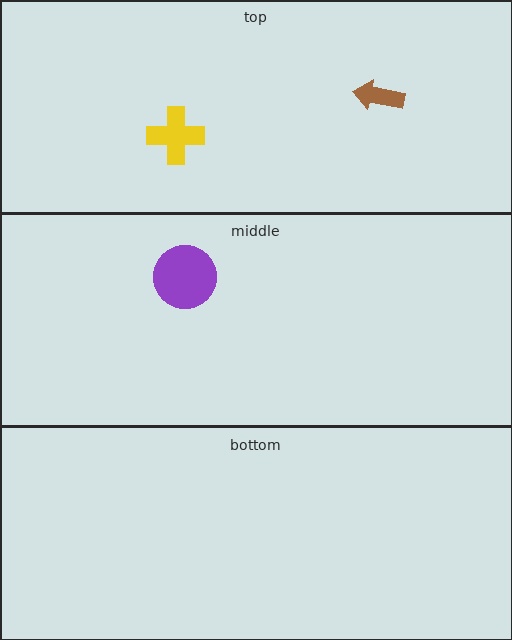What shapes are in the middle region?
The purple circle.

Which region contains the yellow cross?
The top region.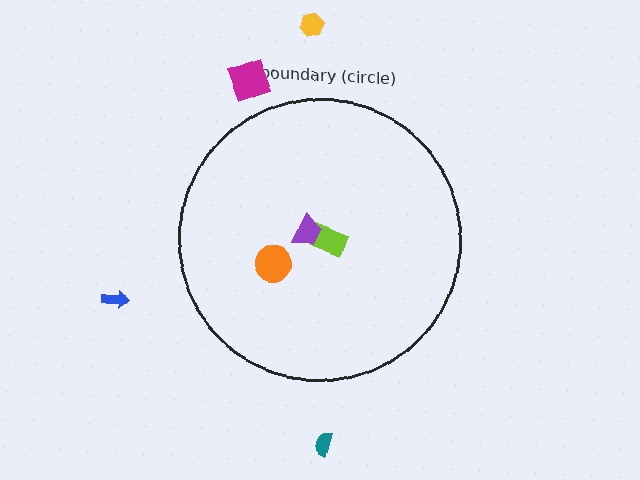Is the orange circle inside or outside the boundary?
Inside.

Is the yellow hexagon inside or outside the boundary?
Outside.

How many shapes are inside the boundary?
3 inside, 4 outside.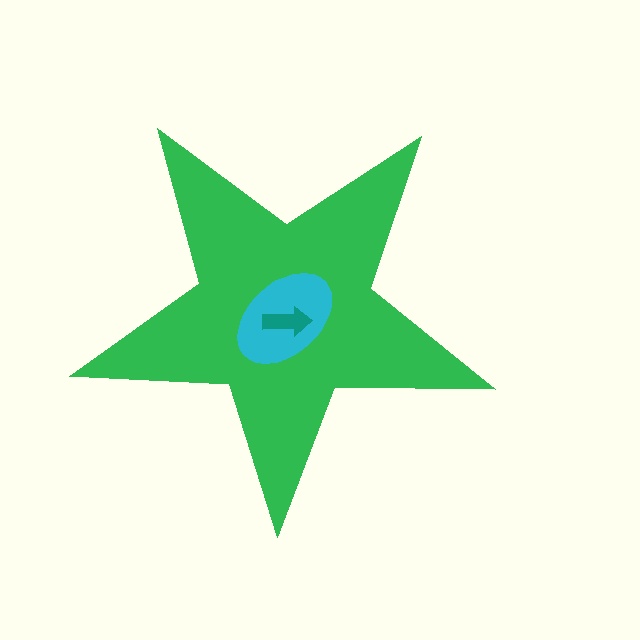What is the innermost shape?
The teal arrow.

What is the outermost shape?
The green star.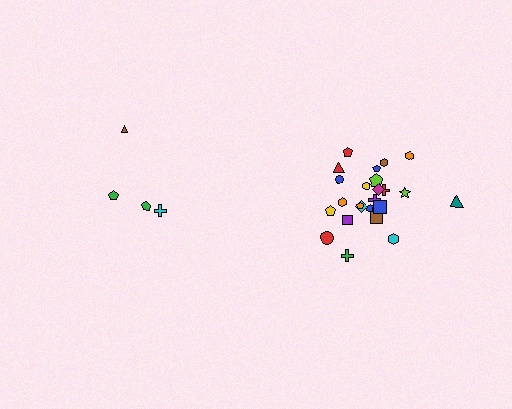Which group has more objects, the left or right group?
The right group.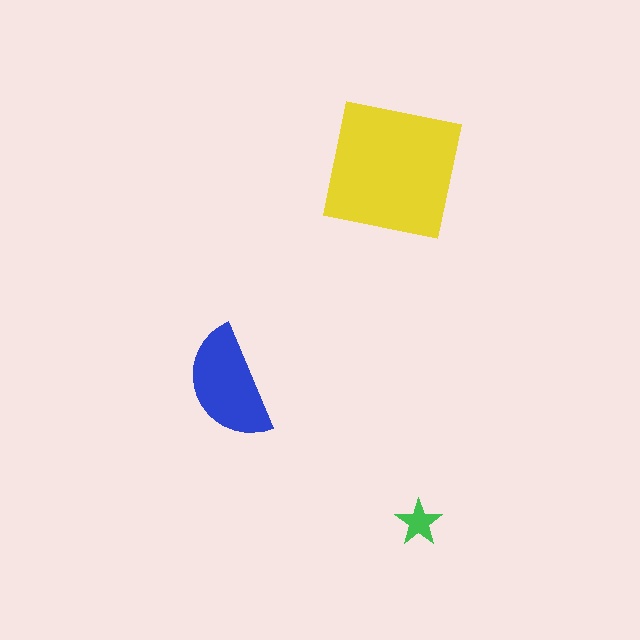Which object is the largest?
The yellow square.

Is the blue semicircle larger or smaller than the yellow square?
Smaller.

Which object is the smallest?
The green star.